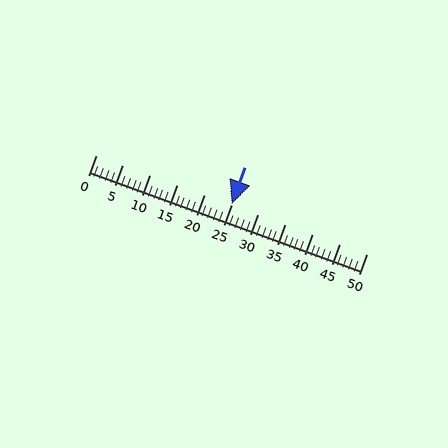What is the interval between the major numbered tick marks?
The major tick marks are spaced 5 units apart.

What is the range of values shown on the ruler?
The ruler shows values from 0 to 50.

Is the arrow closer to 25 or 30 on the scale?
The arrow is closer to 25.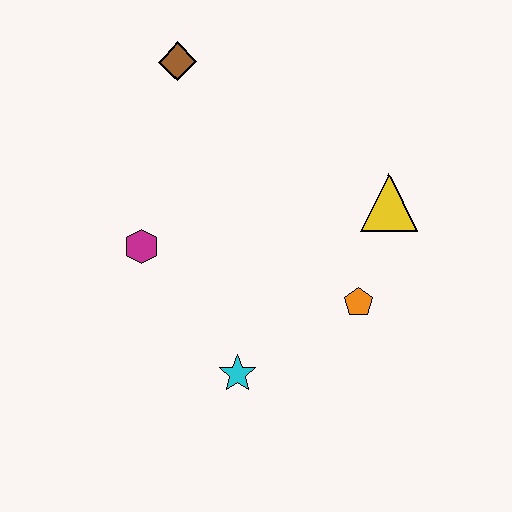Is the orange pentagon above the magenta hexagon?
No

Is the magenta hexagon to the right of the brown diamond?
No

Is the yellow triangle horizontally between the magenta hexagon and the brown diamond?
No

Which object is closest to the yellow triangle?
The orange pentagon is closest to the yellow triangle.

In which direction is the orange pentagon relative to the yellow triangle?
The orange pentagon is below the yellow triangle.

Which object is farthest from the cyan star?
The brown diamond is farthest from the cyan star.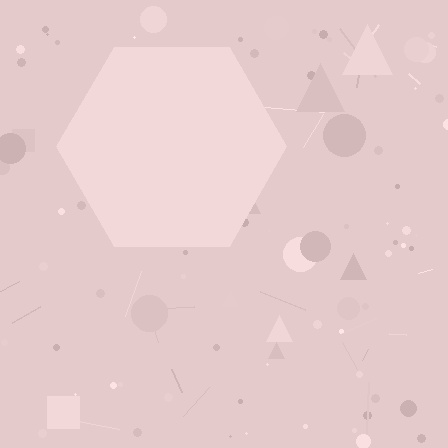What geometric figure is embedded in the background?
A hexagon is embedded in the background.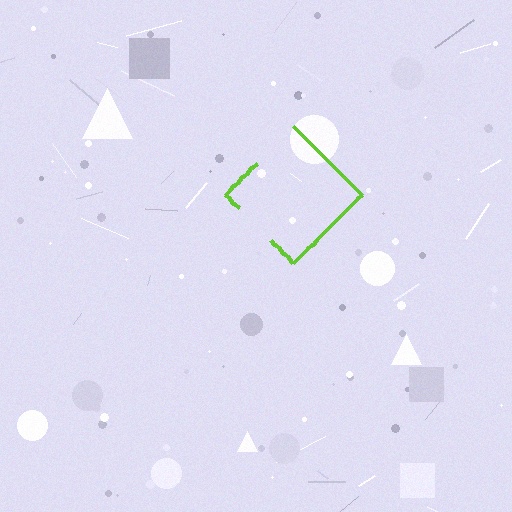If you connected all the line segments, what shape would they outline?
They would outline a diamond.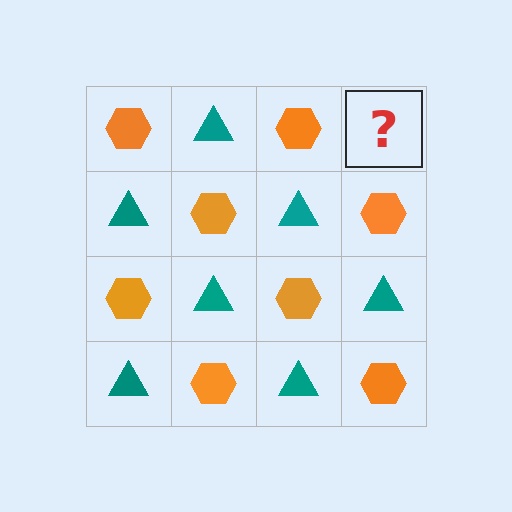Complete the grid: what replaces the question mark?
The question mark should be replaced with a teal triangle.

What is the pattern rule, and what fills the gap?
The rule is that it alternates orange hexagon and teal triangle in a checkerboard pattern. The gap should be filled with a teal triangle.